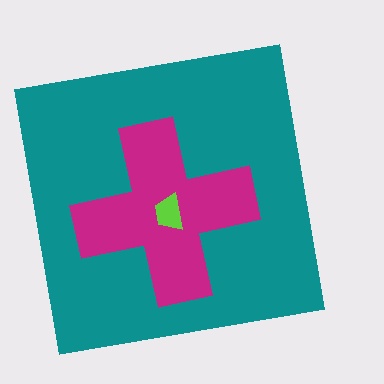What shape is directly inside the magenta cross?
The lime trapezoid.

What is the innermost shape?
The lime trapezoid.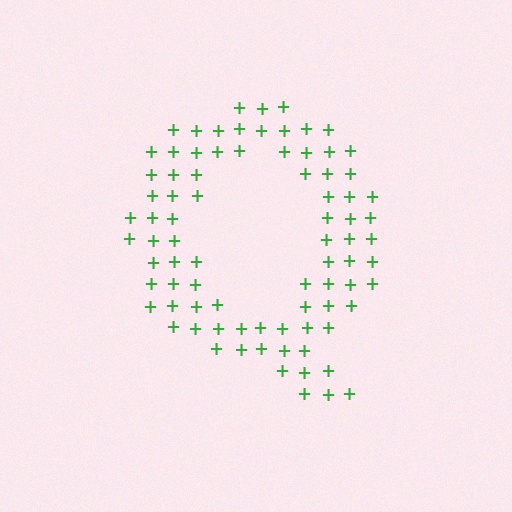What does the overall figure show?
The overall figure shows the letter Q.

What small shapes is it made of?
It is made of small plus signs.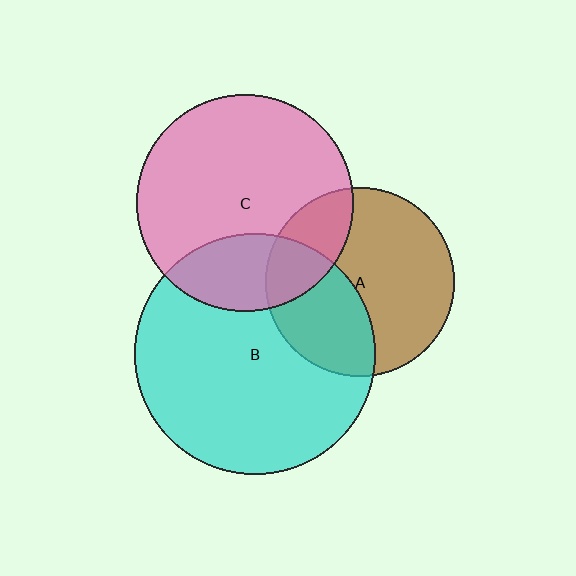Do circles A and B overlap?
Yes.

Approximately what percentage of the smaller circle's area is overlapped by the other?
Approximately 35%.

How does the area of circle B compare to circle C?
Approximately 1.2 times.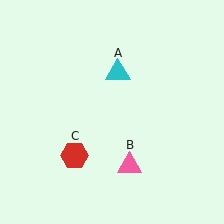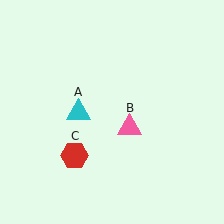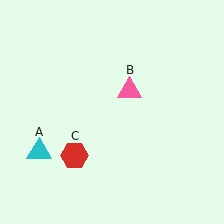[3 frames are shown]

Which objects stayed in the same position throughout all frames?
Red hexagon (object C) remained stationary.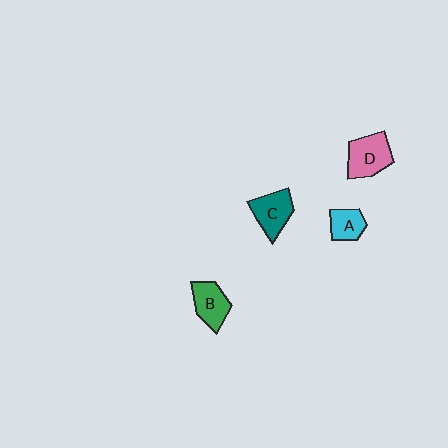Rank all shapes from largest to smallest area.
From largest to smallest: D (pink), C (teal), B (green), A (cyan).